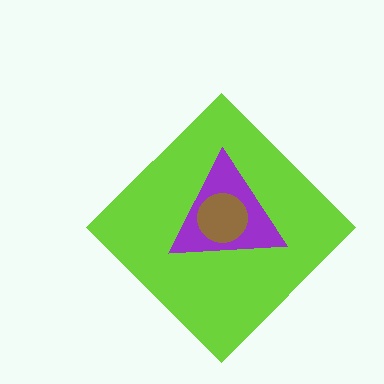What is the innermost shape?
The brown circle.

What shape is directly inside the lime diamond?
The purple triangle.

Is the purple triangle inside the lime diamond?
Yes.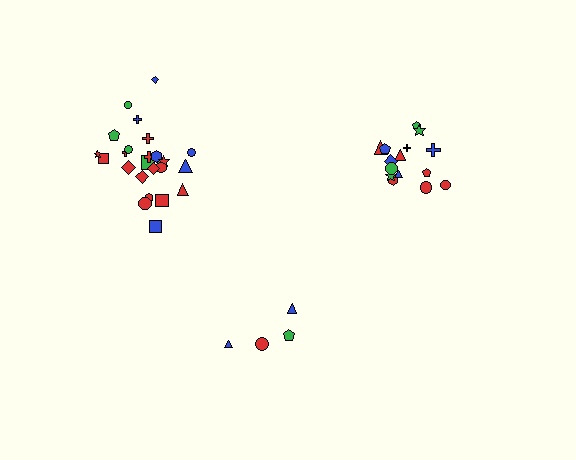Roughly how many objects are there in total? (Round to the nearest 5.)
Roughly 45 objects in total.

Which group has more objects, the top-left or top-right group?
The top-left group.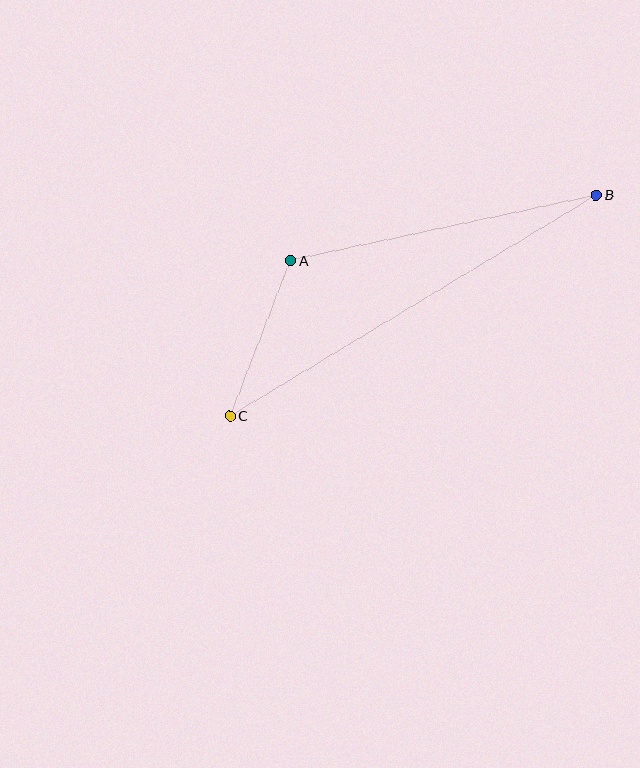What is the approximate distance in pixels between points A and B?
The distance between A and B is approximately 313 pixels.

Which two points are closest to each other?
Points A and C are closest to each other.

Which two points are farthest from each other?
Points B and C are farthest from each other.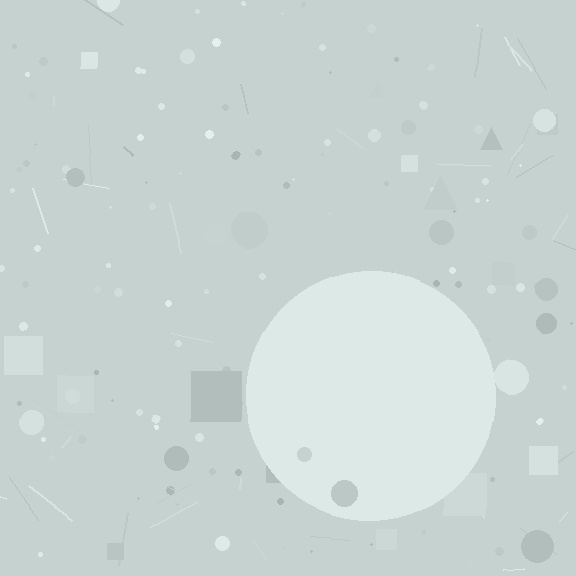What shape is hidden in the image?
A circle is hidden in the image.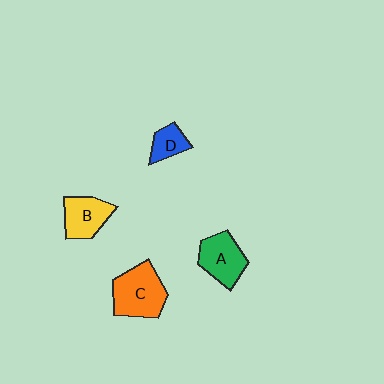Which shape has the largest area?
Shape C (orange).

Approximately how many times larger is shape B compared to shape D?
Approximately 1.7 times.